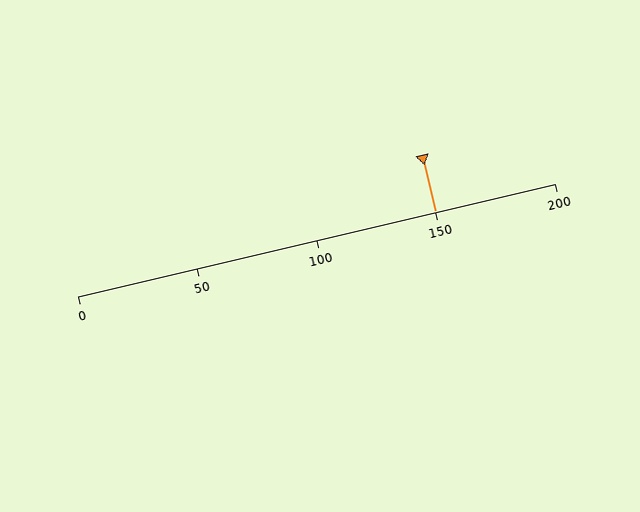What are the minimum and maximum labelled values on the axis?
The axis runs from 0 to 200.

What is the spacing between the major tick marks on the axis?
The major ticks are spaced 50 apart.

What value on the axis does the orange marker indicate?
The marker indicates approximately 150.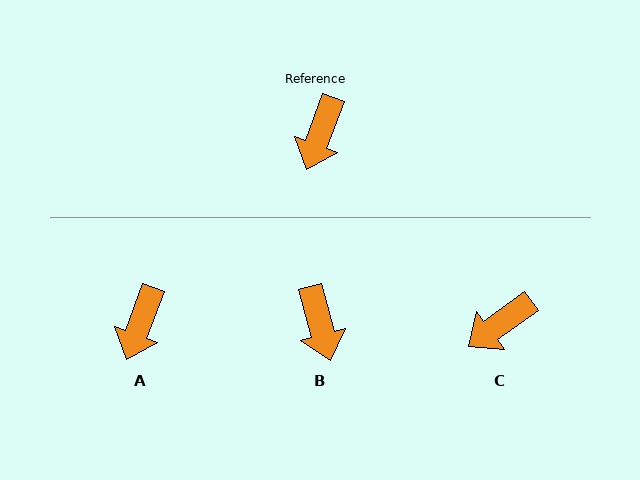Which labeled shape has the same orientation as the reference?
A.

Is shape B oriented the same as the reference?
No, it is off by about 36 degrees.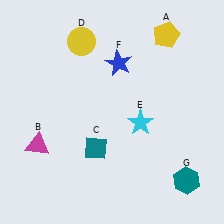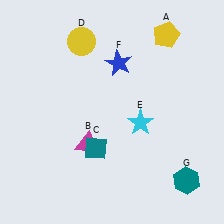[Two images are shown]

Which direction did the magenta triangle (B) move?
The magenta triangle (B) moved right.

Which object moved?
The magenta triangle (B) moved right.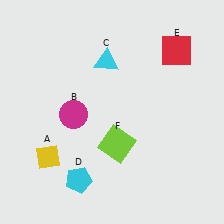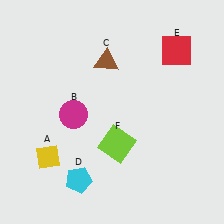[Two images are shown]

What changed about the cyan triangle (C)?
In Image 1, C is cyan. In Image 2, it changed to brown.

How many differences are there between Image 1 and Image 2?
There is 1 difference between the two images.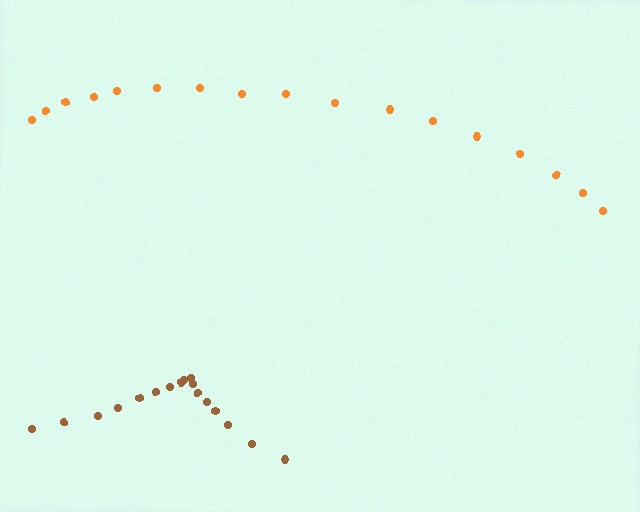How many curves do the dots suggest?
There are 2 distinct paths.